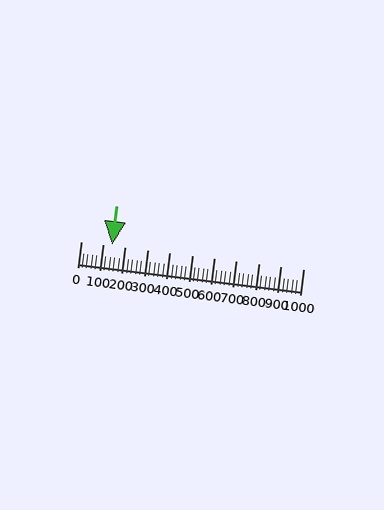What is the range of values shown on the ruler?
The ruler shows values from 0 to 1000.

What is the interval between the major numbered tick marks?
The major tick marks are spaced 100 units apart.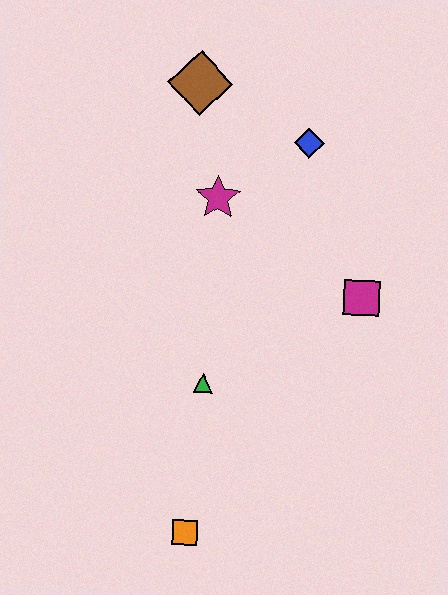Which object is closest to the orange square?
The green triangle is closest to the orange square.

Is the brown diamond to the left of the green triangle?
Yes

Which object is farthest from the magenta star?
The orange square is farthest from the magenta star.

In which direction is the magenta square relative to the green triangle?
The magenta square is to the right of the green triangle.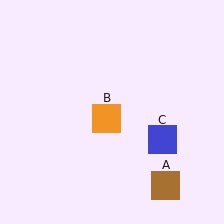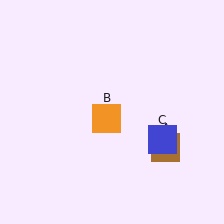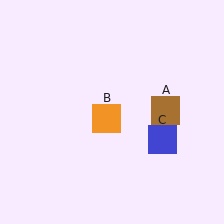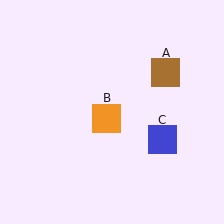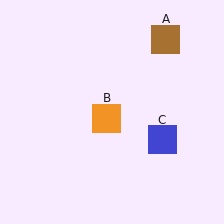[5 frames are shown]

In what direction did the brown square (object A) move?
The brown square (object A) moved up.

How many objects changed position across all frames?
1 object changed position: brown square (object A).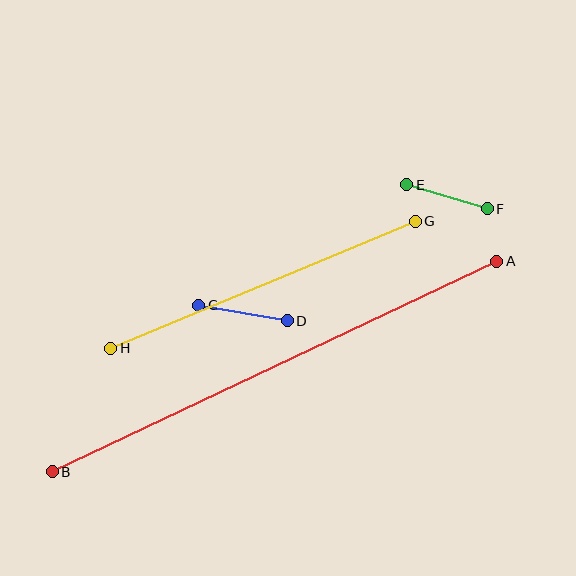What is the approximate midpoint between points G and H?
The midpoint is at approximately (263, 285) pixels.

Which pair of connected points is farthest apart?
Points A and B are farthest apart.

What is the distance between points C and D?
The distance is approximately 90 pixels.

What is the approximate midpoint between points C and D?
The midpoint is at approximately (243, 313) pixels.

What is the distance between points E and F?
The distance is approximately 84 pixels.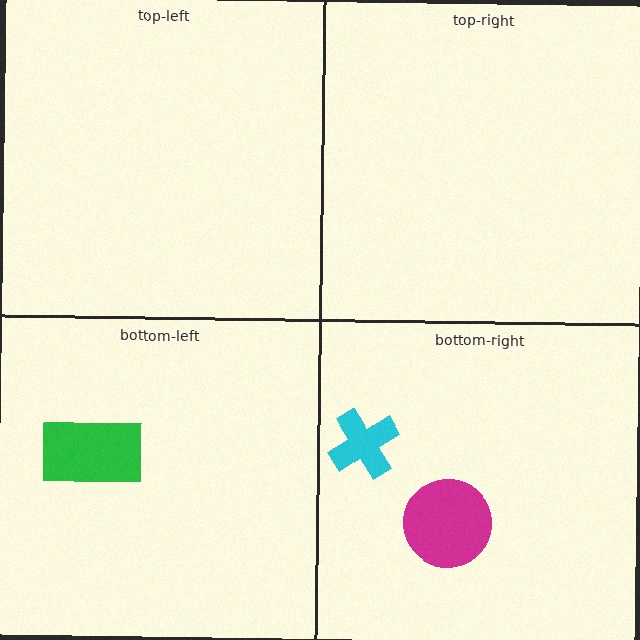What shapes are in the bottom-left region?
The green rectangle.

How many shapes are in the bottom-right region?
2.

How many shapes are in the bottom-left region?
1.